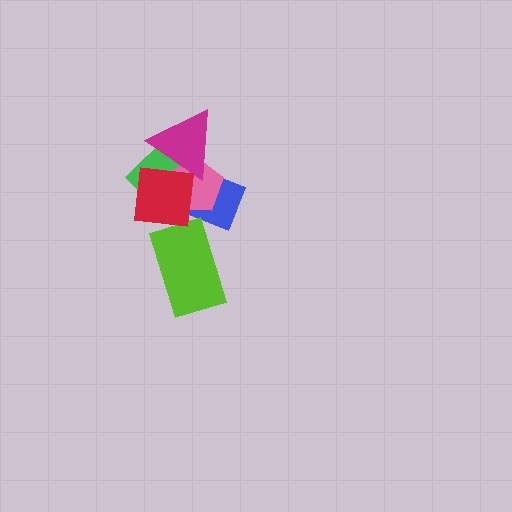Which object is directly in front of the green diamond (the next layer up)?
The blue diamond is directly in front of the green diamond.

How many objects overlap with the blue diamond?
4 objects overlap with the blue diamond.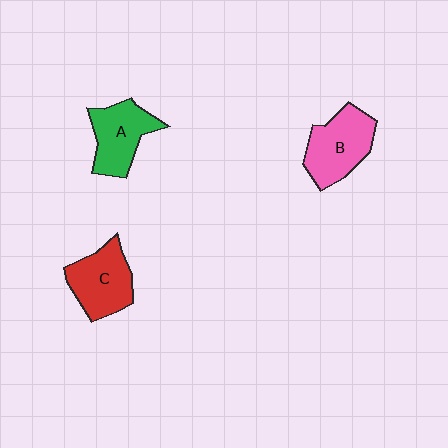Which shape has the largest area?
Shape B (pink).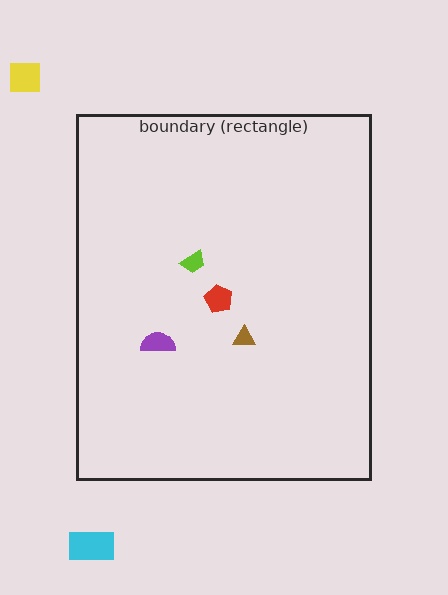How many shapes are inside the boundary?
4 inside, 2 outside.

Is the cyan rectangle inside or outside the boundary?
Outside.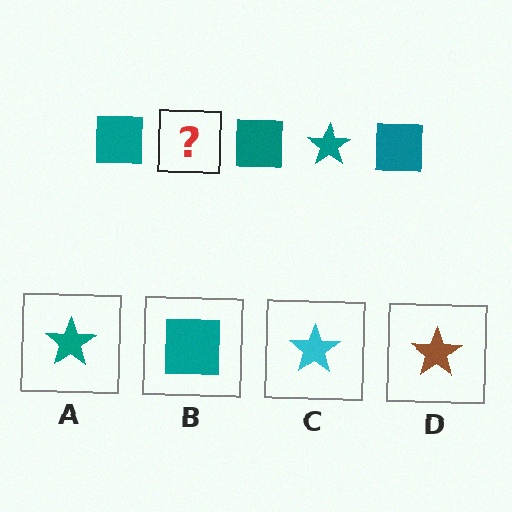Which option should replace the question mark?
Option A.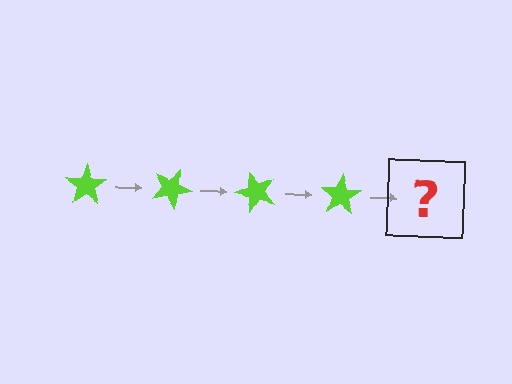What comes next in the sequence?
The next element should be a lime star rotated 100 degrees.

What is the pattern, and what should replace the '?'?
The pattern is that the star rotates 25 degrees each step. The '?' should be a lime star rotated 100 degrees.